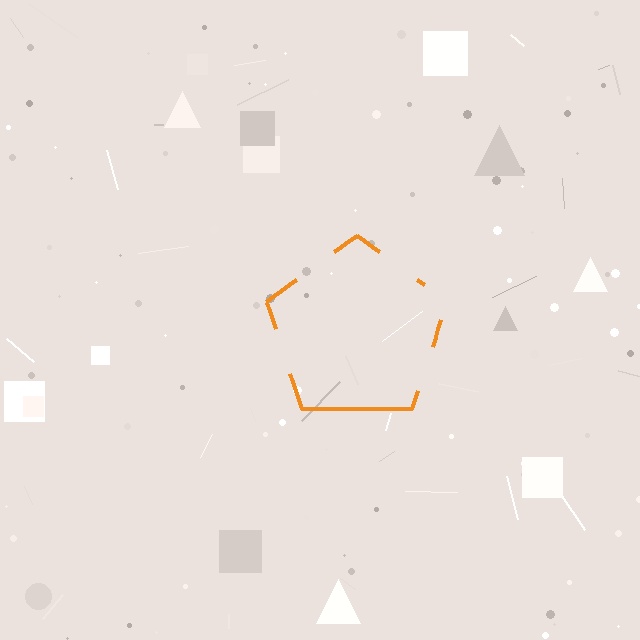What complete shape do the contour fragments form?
The contour fragments form a pentagon.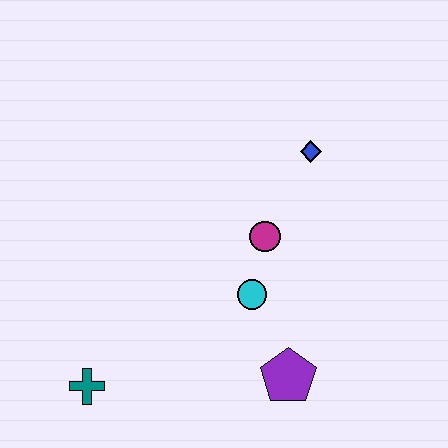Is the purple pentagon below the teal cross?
No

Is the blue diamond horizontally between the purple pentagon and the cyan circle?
No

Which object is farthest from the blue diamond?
The teal cross is farthest from the blue diamond.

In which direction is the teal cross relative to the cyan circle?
The teal cross is to the left of the cyan circle.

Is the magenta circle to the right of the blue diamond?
No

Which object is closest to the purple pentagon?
The cyan circle is closest to the purple pentagon.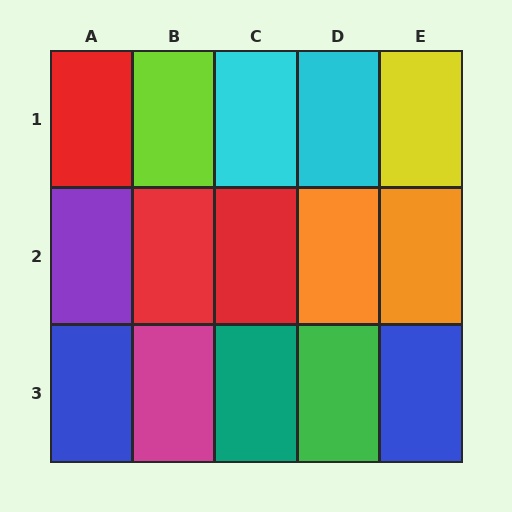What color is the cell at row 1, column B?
Lime.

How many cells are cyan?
2 cells are cyan.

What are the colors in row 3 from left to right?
Blue, magenta, teal, green, blue.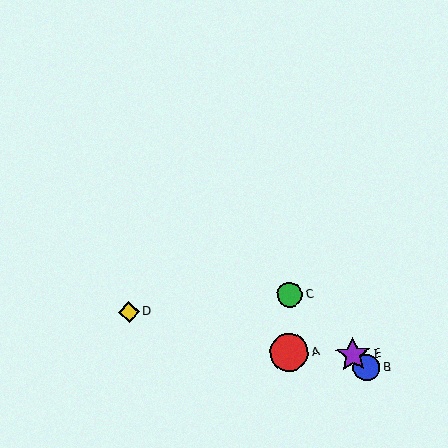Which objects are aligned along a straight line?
Objects B, C, E are aligned along a straight line.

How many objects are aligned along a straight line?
3 objects (B, C, E) are aligned along a straight line.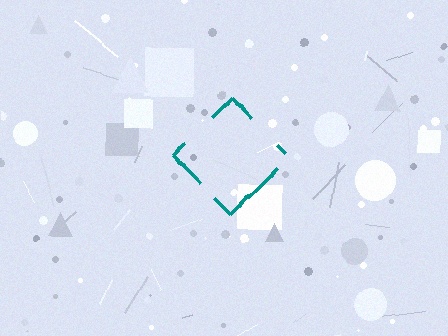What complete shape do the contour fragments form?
The contour fragments form a diamond.